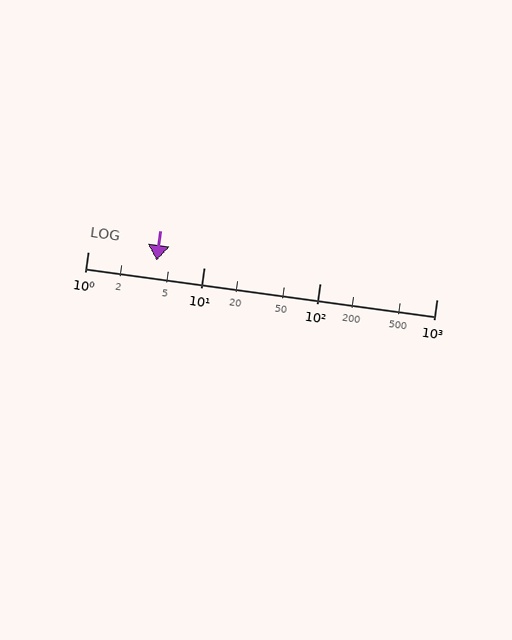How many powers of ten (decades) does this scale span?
The scale spans 3 decades, from 1 to 1000.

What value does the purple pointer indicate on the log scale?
The pointer indicates approximately 3.9.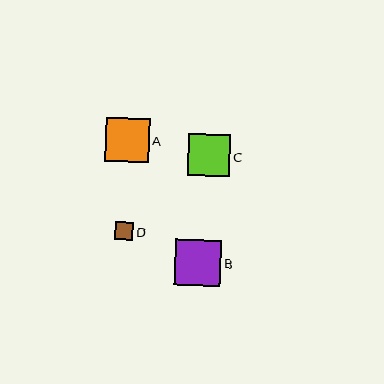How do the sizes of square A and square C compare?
Square A and square C are approximately the same size.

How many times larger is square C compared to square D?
Square C is approximately 2.3 times the size of square D.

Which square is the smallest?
Square D is the smallest with a size of approximately 18 pixels.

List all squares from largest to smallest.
From largest to smallest: B, A, C, D.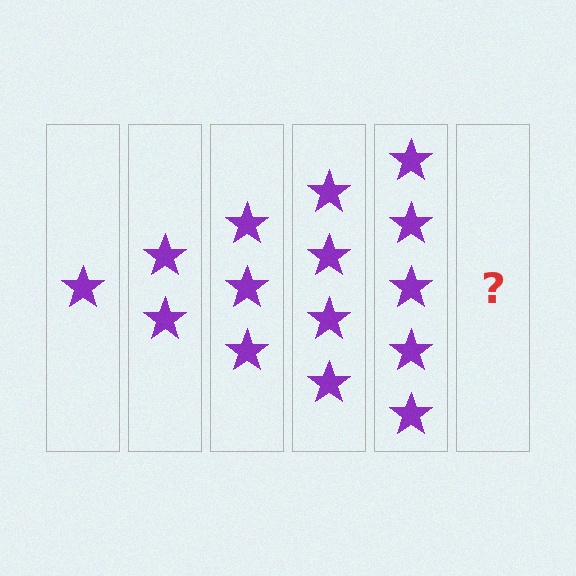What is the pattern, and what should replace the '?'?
The pattern is that each step adds one more star. The '?' should be 6 stars.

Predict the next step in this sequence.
The next step is 6 stars.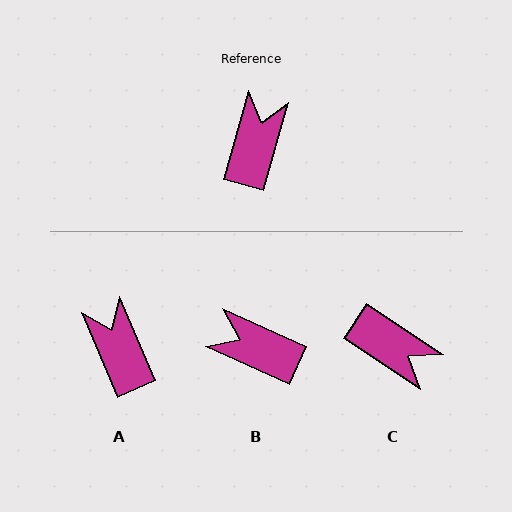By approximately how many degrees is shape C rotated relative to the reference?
Approximately 107 degrees clockwise.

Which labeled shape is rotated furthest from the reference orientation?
C, about 107 degrees away.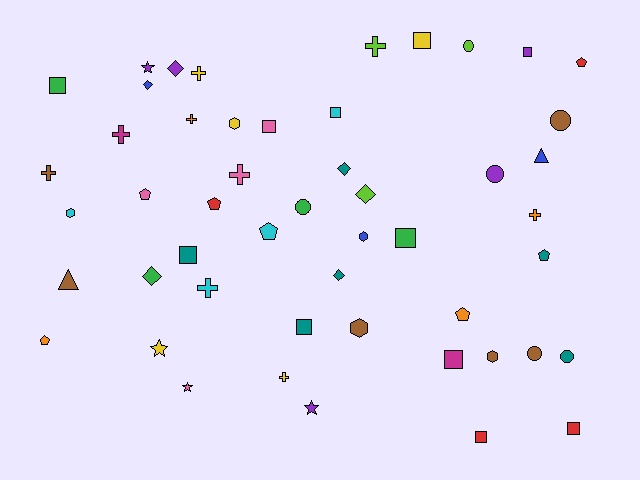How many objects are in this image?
There are 50 objects.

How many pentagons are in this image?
There are 7 pentagons.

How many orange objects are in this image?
There are 4 orange objects.